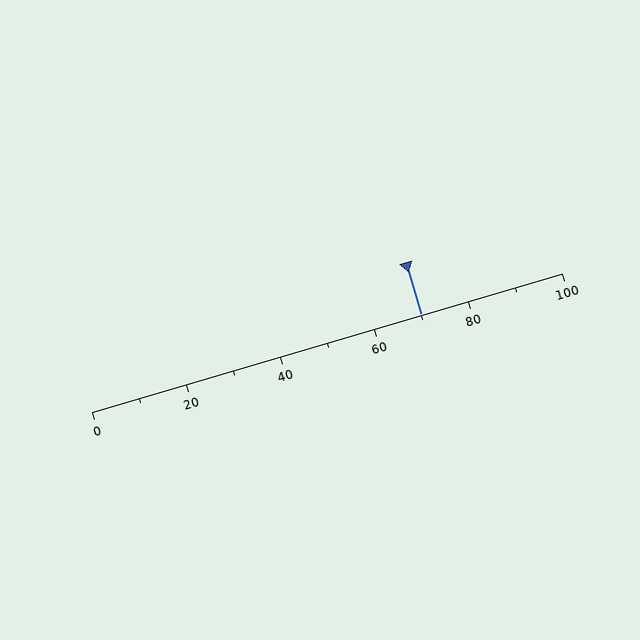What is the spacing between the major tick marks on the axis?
The major ticks are spaced 20 apart.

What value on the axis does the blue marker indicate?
The marker indicates approximately 70.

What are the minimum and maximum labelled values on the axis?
The axis runs from 0 to 100.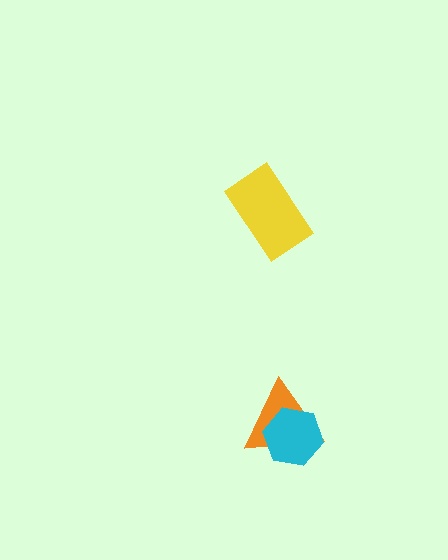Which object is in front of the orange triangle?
The cyan hexagon is in front of the orange triangle.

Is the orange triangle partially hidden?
Yes, it is partially covered by another shape.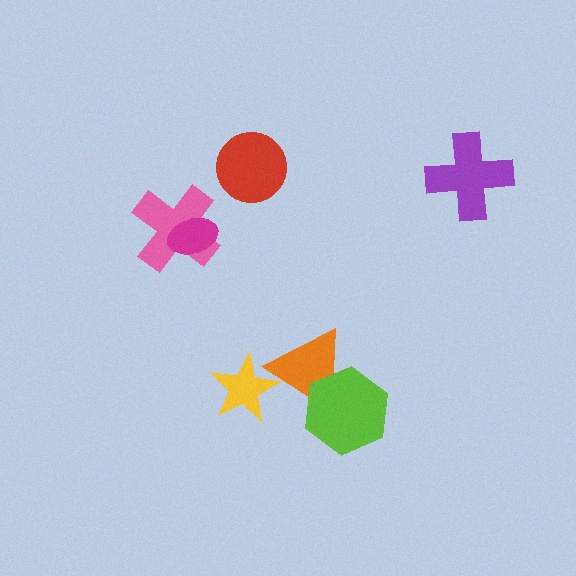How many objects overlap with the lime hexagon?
1 object overlaps with the lime hexagon.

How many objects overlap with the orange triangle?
2 objects overlap with the orange triangle.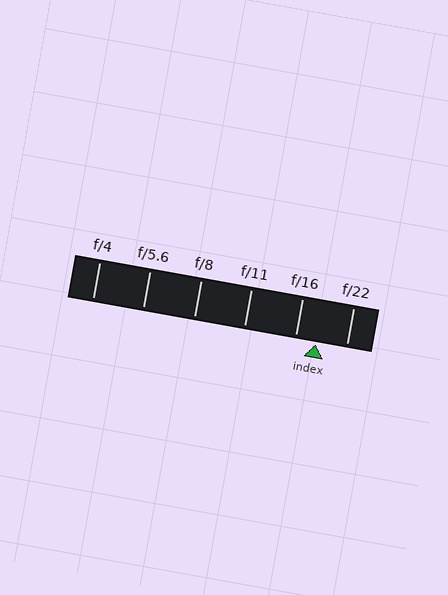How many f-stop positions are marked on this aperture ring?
There are 6 f-stop positions marked.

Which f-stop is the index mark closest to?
The index mark is closest to f/16.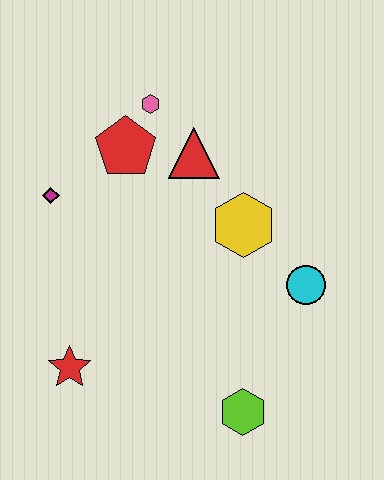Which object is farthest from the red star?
The pink hexagon is farthest from the red star.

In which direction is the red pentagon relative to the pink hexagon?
The red pentagon is below the pink hexagon.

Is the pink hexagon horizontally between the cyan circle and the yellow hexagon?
No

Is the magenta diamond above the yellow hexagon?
Yes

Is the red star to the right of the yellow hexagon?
No